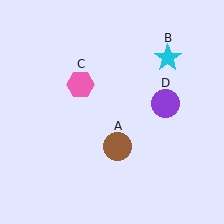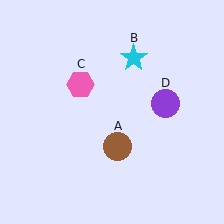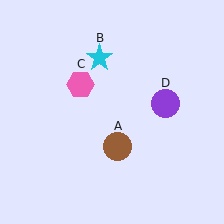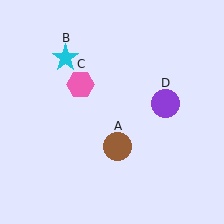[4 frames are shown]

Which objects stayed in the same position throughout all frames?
Brown circle (object A) and pink hexagon (object C) and purple circle (object D) remained stationary.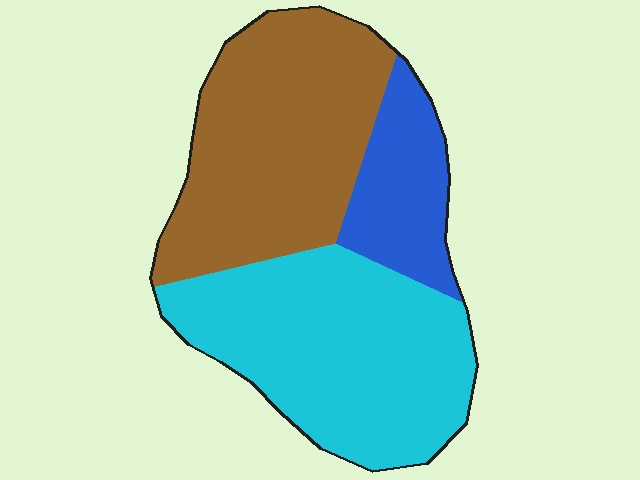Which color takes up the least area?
Blue, at roughly 15%.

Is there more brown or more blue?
Brown.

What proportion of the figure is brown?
Brown takes up between a third and a half of the figure.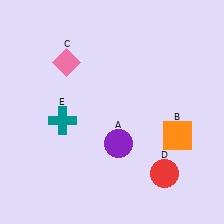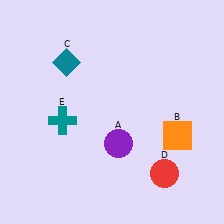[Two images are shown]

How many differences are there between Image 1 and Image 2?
There is 1 difference between the two images.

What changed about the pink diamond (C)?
In Image 1, C is pink. In Image 2, it changed to teal.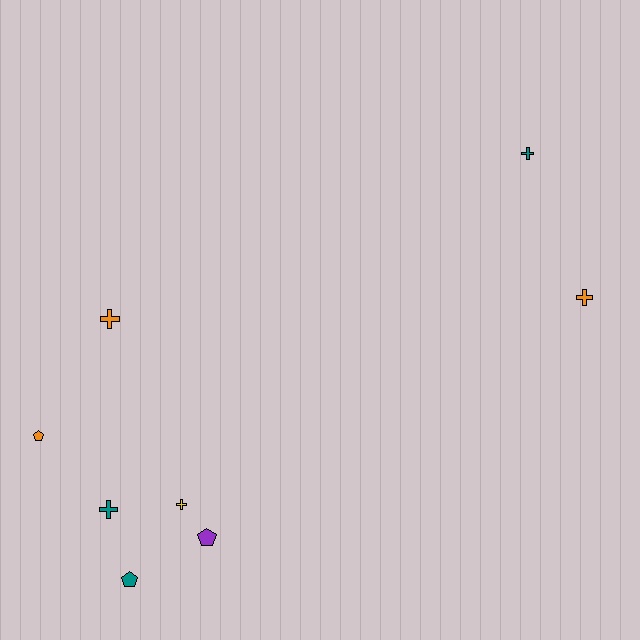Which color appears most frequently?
Teal, with 3 objects.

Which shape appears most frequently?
Cross, with 5 objects.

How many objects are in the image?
There are 8 objects.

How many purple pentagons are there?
There is 1 purple pentagon.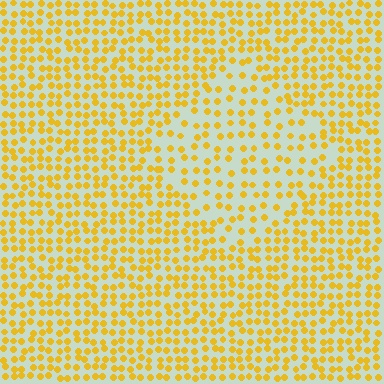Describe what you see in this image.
The image contains small yellow elements arranged at two different densities. A diamond-shaped region is visible where the elements are less densely packed than the surrounding area.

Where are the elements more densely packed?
The elements are more densely packed outside the diamond boundary.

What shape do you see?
I see a diamond.